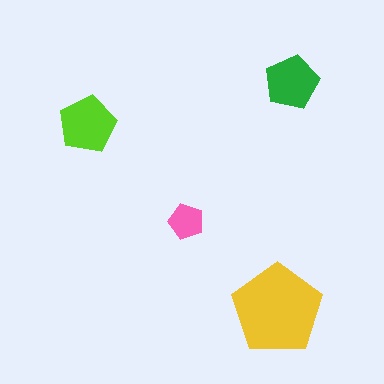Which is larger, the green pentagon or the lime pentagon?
The lime one.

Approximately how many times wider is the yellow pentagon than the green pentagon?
About 1.5 times wider.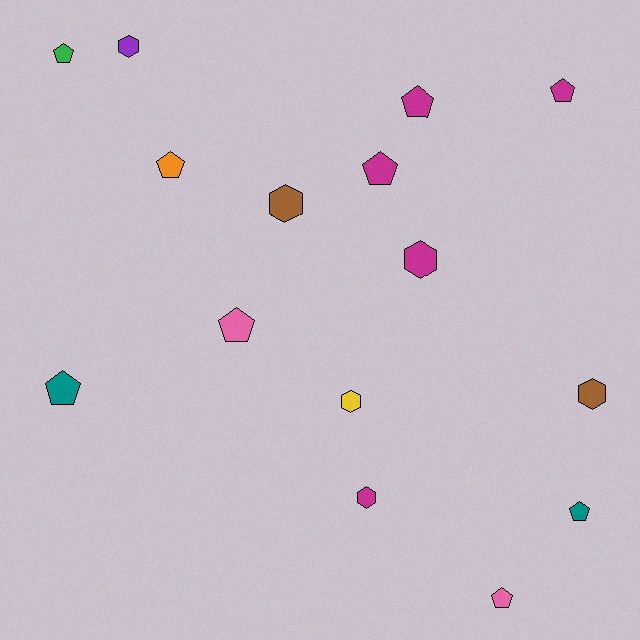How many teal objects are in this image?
There are 2 teal objects.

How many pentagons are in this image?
There are 9 pentagons.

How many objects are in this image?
There are 15 objects.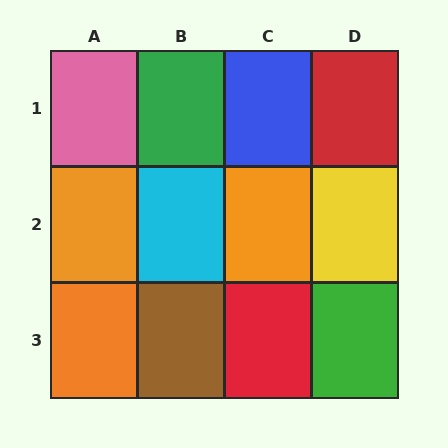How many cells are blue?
1 cell is blue.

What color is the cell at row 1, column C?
Blue.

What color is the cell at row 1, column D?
Red.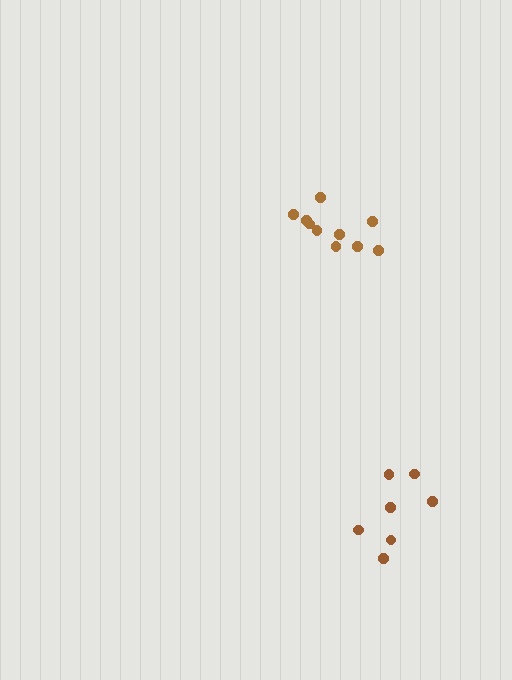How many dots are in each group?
Group 1: 7 dots, Group 2: 10 dots (17 total).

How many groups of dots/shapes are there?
There are 2 groups.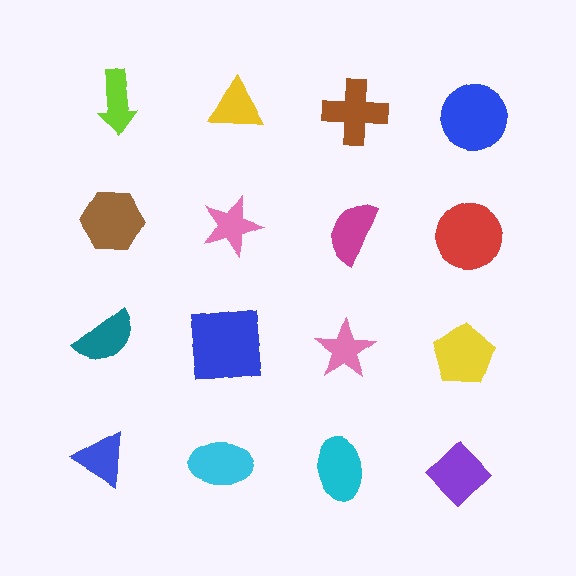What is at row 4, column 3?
A cyan ellipse.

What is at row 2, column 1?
A brown hexagon.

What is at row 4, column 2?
A cyan ellipse.